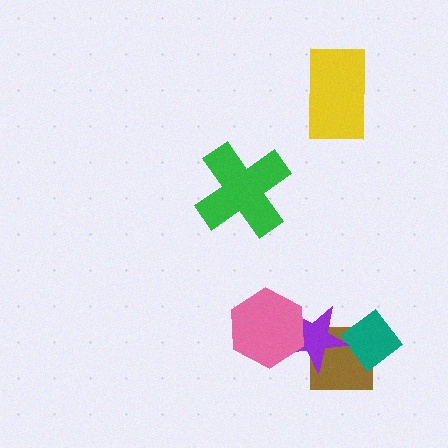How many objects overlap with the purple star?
3 objects overlap with the purple star.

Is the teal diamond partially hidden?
Yes, it is partially covered by another shape.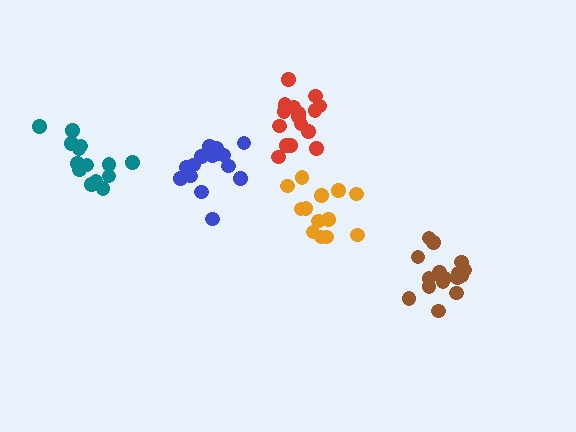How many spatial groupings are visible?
There are 5 spatial groupings.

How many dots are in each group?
Group 1: 15 dots, Group 2: 16 dots, Group 3: 13 dots, Group 4: 17 dots, Group 5: 16 dots (77 total).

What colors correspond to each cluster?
The clusters are colored: teal, blue, orange, brown, red.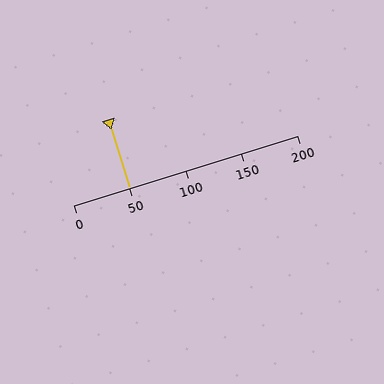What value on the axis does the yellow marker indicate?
The marker indicates approximately 50.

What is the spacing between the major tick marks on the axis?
The major ticks are spaced 50 apart.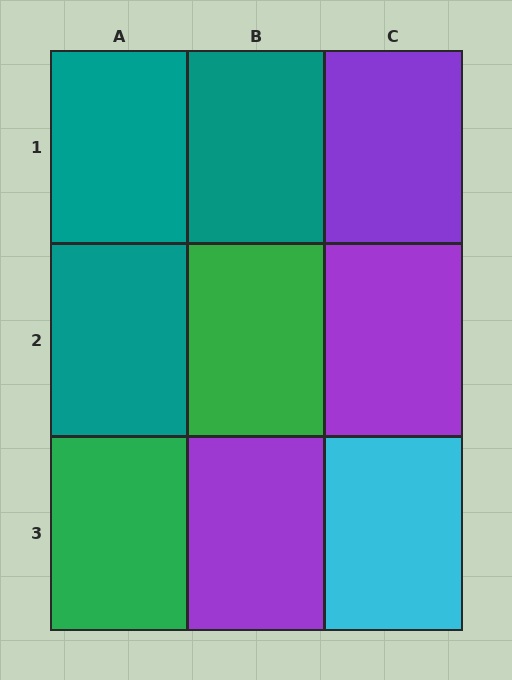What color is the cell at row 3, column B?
Purple.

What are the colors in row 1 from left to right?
Teal, teal, purple.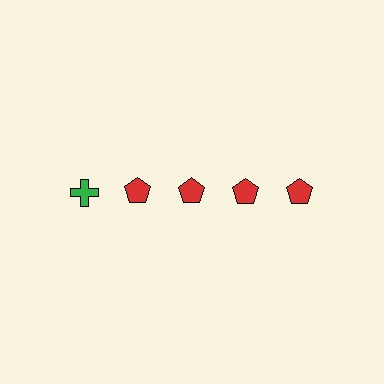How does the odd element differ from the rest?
It differs in both color (green instead of red) and shape (cross instead of pentagon).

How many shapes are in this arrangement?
There are 5 shapes arranged in a grid pattern.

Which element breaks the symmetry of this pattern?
The green cross in the top row, leftmost column breaks the symmetry. All other shapes are red pentagons.